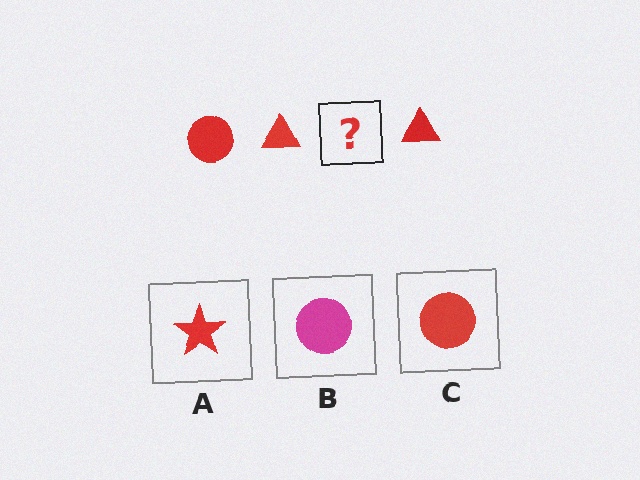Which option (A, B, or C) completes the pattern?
C.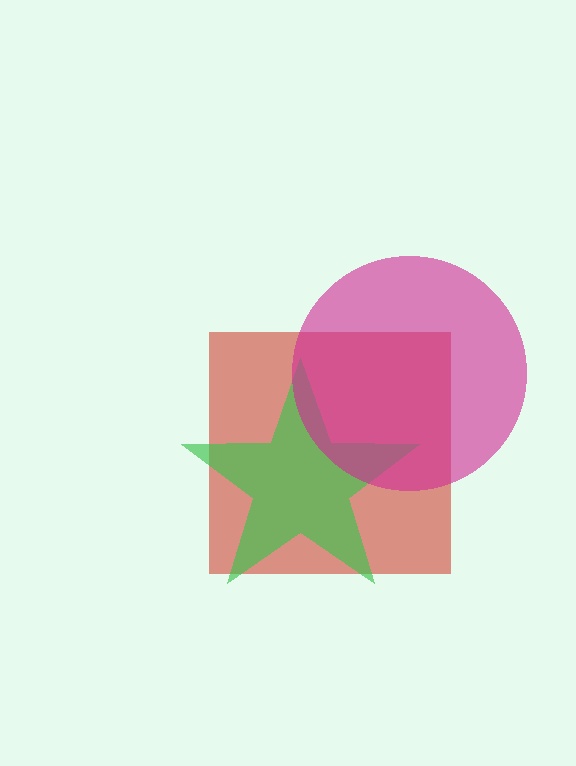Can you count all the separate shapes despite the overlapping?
Yes, there are 3 separate shapes.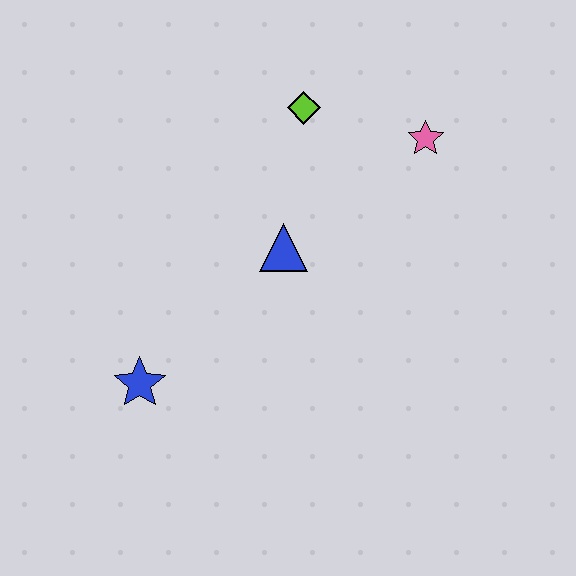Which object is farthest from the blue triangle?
The blue star is farthest from the blue triangle.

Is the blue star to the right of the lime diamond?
No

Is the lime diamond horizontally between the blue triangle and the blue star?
No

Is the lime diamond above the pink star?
Yes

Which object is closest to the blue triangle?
The lime diamond is closest to the blue triangle.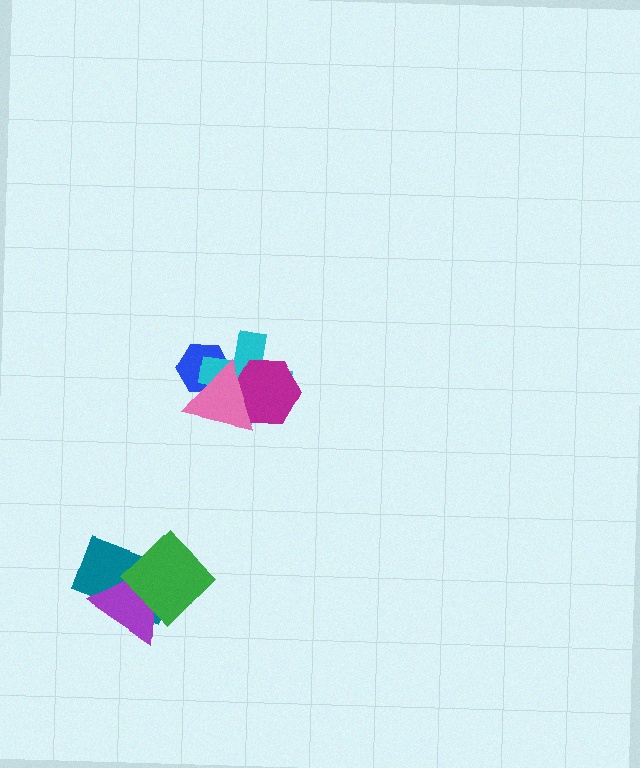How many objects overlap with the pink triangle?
3 objects overlap with the pink triangle.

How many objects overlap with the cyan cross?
3 objects overlap with the cyan cross.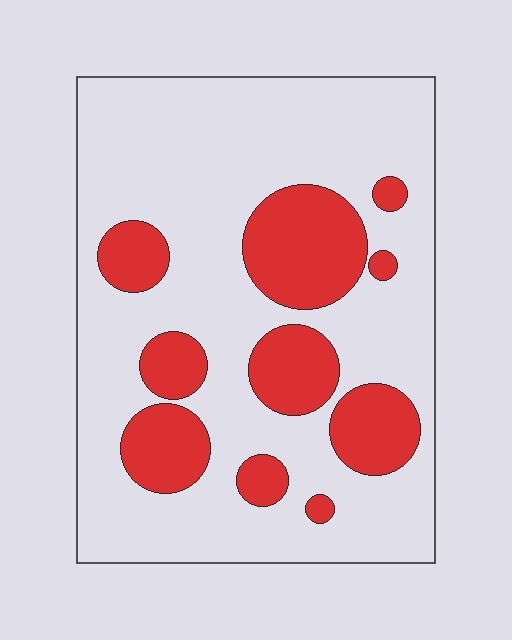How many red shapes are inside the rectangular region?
10.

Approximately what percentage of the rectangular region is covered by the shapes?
Approximately 25%.